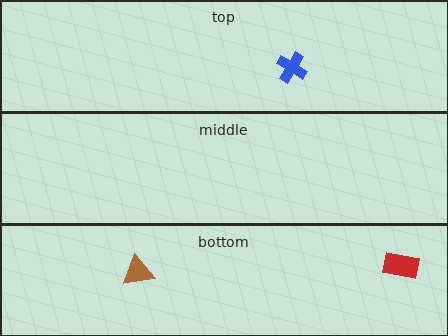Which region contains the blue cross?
The top region.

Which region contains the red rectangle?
The bottom region.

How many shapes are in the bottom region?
2.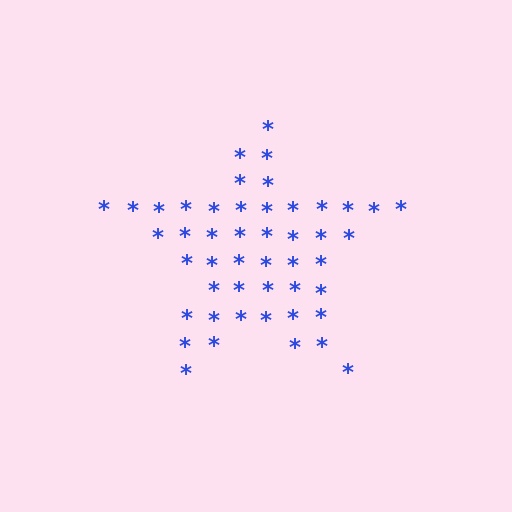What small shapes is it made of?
It is made of small asterisks.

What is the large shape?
The large shape is a star.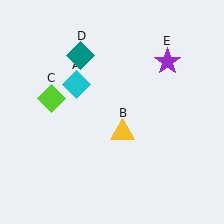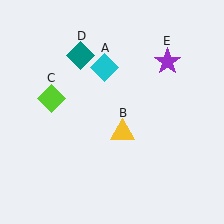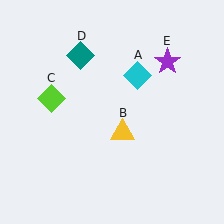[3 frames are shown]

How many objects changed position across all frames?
1 object changed position: cyan diamond (object A).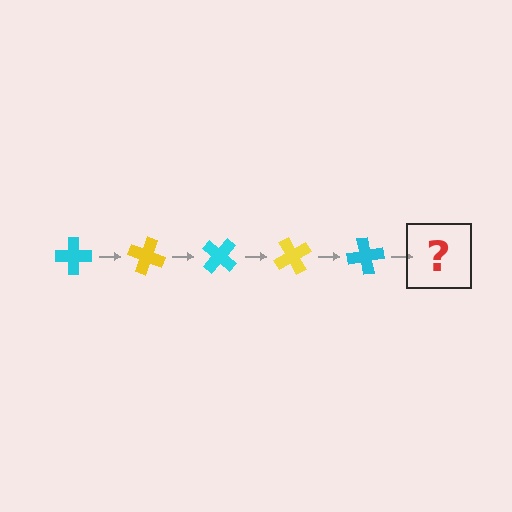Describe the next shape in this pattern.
It should be a yellow cross, rotated 100 degrees from the start.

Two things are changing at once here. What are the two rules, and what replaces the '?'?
The two rules are that it rotates 20 degrees each step and the color cycles through cyan and yellow. The '?' should be a yellow cross, rotated 100 degrees from the start.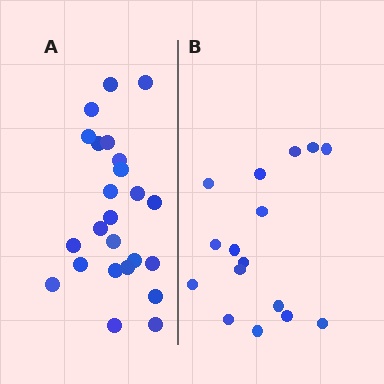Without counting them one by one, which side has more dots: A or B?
Region A (the left region) has more dots.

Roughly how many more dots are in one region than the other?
Region A has roughly 8 or so more dots than region B.